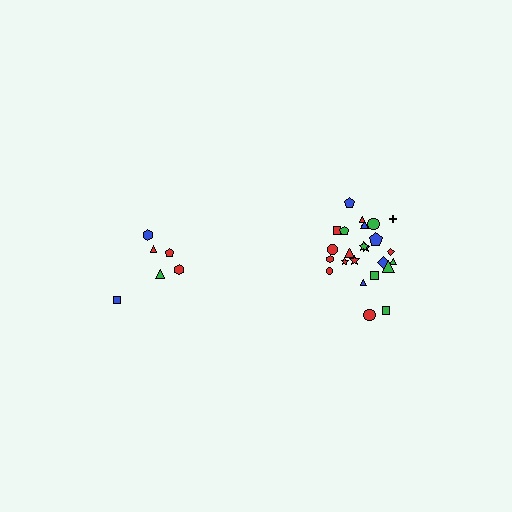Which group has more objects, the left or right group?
The right group.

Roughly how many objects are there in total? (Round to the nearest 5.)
Roughly 30 objects in total.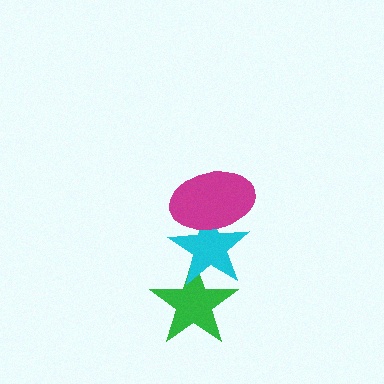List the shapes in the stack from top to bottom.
From top to bottom: the magenta ellipse, the cyan star, the green star.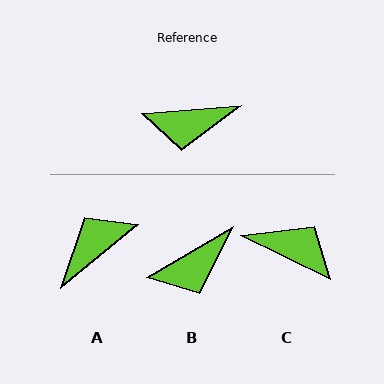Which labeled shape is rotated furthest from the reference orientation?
C, about 149 degrees away.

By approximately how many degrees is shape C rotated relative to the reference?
Approximately 149 degrees counter-clockwise.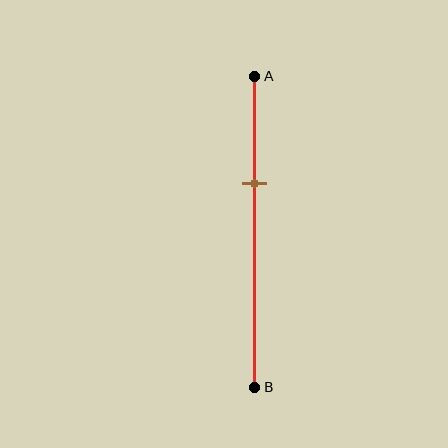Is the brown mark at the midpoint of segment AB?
No, the mark is at about 35% from A, not at the 50% midpoint.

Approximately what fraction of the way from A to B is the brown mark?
The brown mark is approximately 35% of the way from A to B.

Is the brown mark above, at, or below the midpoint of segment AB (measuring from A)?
The brown mark is above the midpoint of segment AB.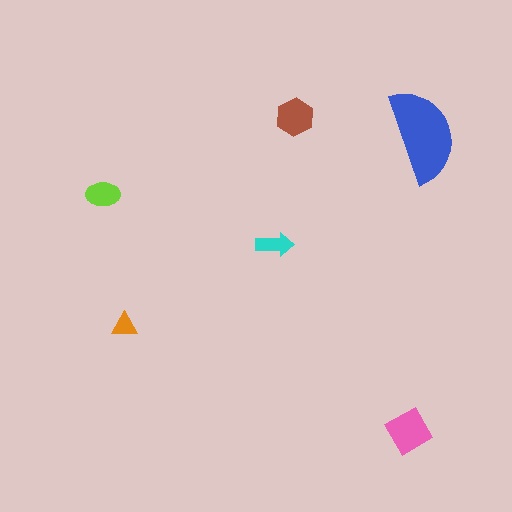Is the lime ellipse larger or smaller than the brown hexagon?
Smaller.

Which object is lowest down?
The pink diamond is bottommost.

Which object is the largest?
The blue semicircle.